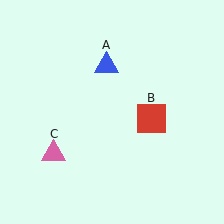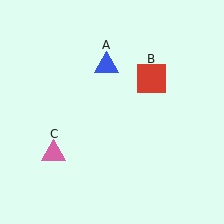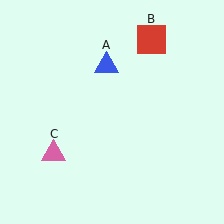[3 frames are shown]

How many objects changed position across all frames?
1 object changed position: red square (object B).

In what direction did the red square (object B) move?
The red square (object B) moved up.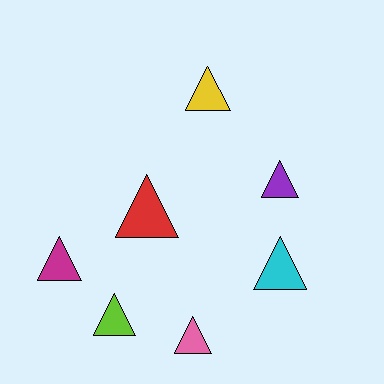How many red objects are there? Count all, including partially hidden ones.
There is 1 red object.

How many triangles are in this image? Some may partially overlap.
There are 7 triangles.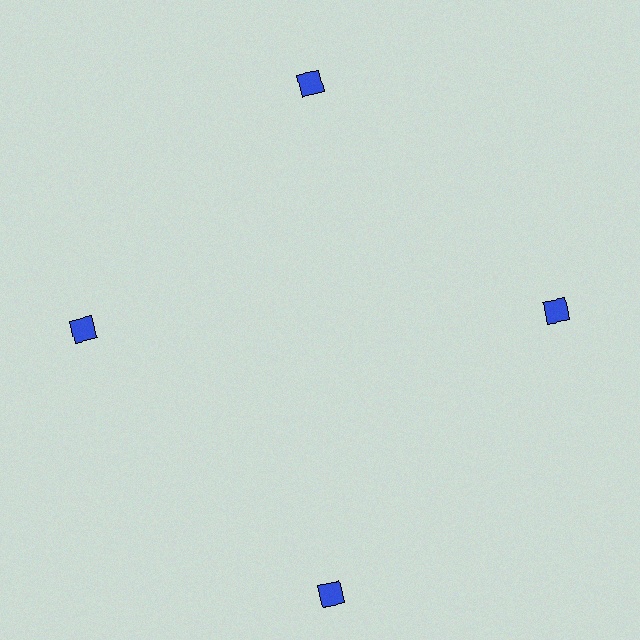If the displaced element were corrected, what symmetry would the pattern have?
It would have 4-fold rotational symmetry — the pattern would map onto itself every 90 degrees.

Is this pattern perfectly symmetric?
No. The 4 blue diamonds are arranged in a ring, but one element near the 6 o'clock position is pushed outward from the center, breaking the 4-fold rotational symmetry.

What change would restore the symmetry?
The symmetry would be restored by moving it inward, back onto the ring so that all 4 diamonds sit at equal angles and equal distance from the center.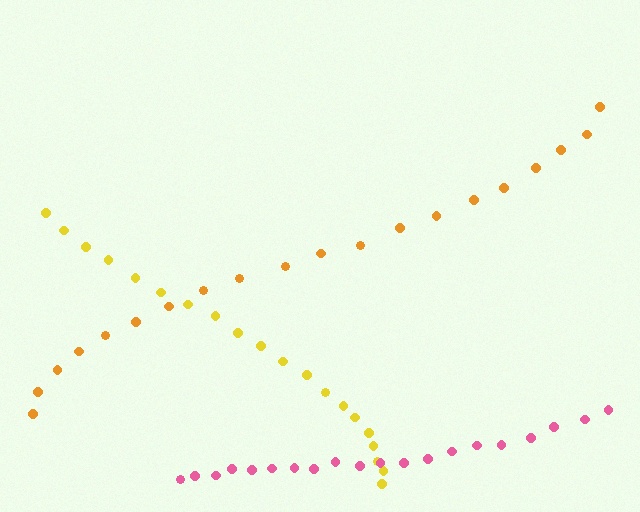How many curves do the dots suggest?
There are 3 distinct paths.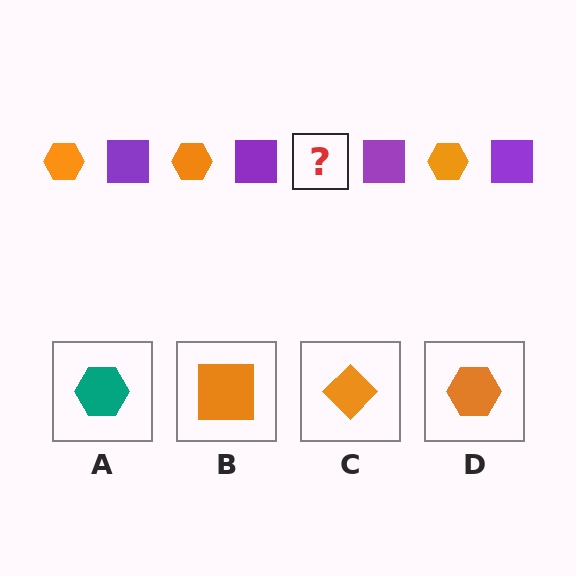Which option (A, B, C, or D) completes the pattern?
D.